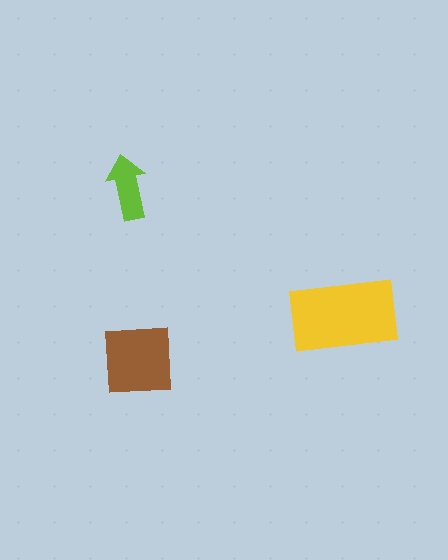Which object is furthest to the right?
The yellow rectangle is rightmost.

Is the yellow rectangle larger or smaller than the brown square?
Larger.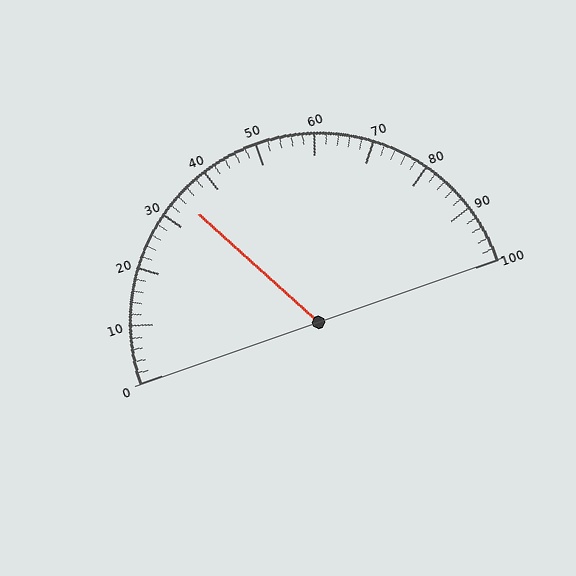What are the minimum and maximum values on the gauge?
The gauge ranges from 0 to 100.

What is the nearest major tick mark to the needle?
The nearest major tick mark is 30.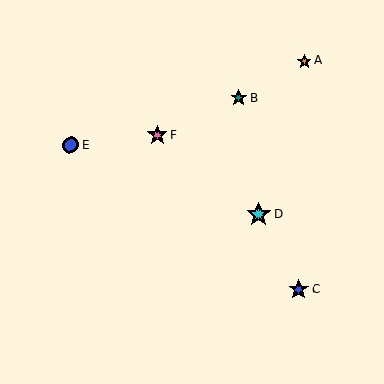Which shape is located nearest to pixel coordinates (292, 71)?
The orange star (labeled A) at (305, 61) is nearest to that location.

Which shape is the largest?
The cyan star (labeled D) is the largest.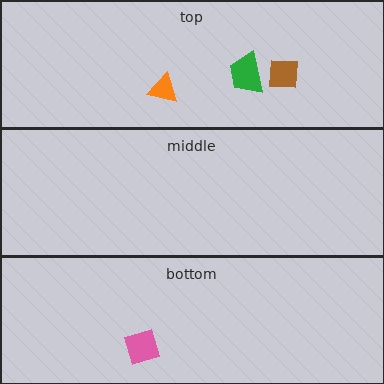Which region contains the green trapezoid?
The top region.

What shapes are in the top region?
The brown square, the orange triangle, the green trapezoid.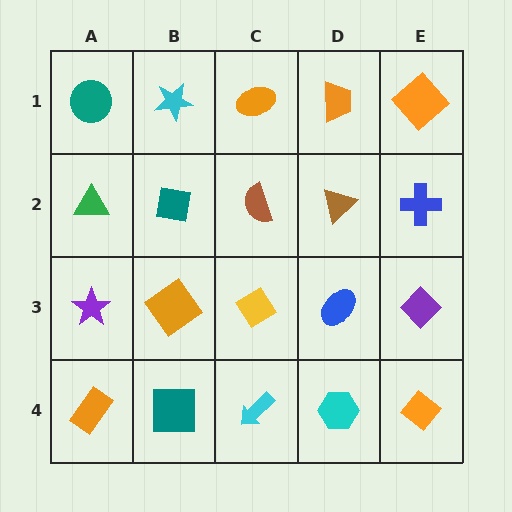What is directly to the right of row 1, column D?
An orange diamond.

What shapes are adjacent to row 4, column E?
A purple diamond (row 3, column E), a cyan hexagon (row 4, column D).